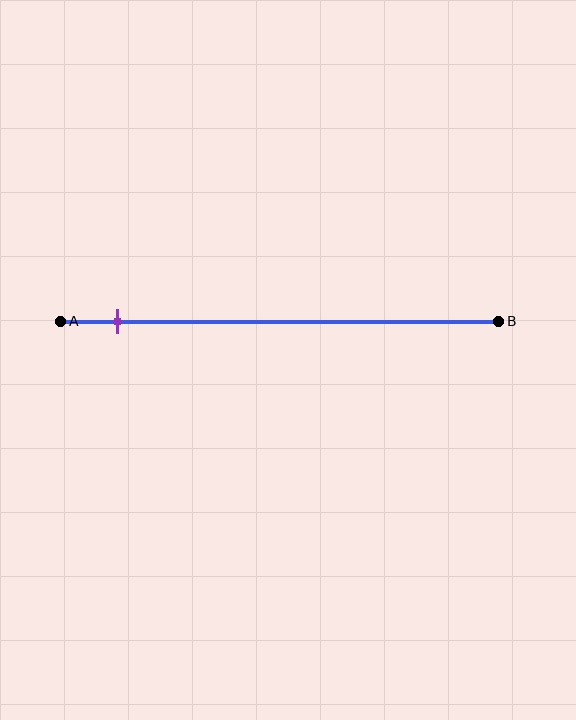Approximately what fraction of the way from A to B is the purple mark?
The purple mark is approximately 15% of the way from A to B.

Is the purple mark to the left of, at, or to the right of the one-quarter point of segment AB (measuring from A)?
The purple mark is to the left of the one-quarter point of segment AB.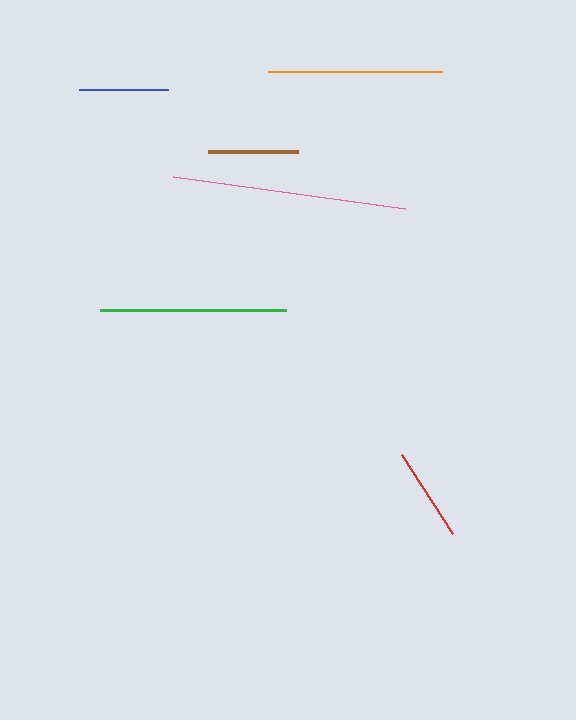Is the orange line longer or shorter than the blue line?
The orange line is longer than the blue line.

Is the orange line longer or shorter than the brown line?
The orange line is longer than the brown line.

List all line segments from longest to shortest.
From longest to shortest: pink, green, orange, red, brown, blue.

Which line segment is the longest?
The pink line is the longest at approximately 235 pixels.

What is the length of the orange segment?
The orange segment is approximately 174 pixels long.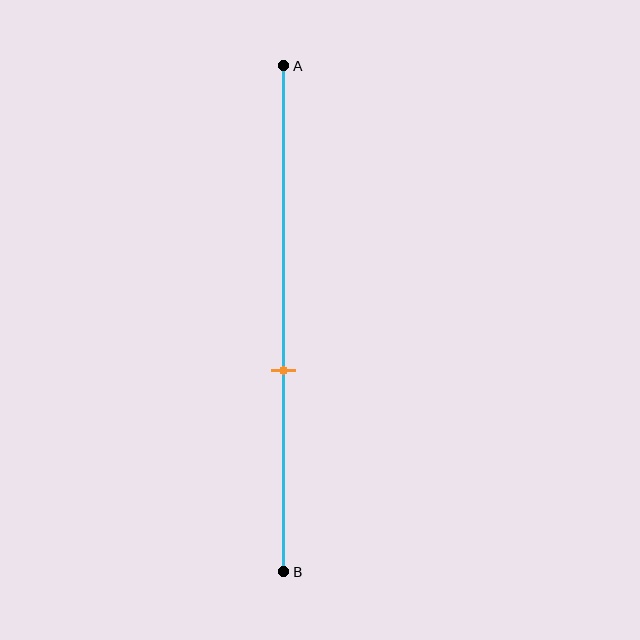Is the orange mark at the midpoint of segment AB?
No, the mark is at about 60% from A, not at the 50% midpoint.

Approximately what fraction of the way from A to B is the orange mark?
The orange mark is approximately 60% of the way from A to B.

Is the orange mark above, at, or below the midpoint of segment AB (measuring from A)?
The orange mark is below the midpoint of segment AB.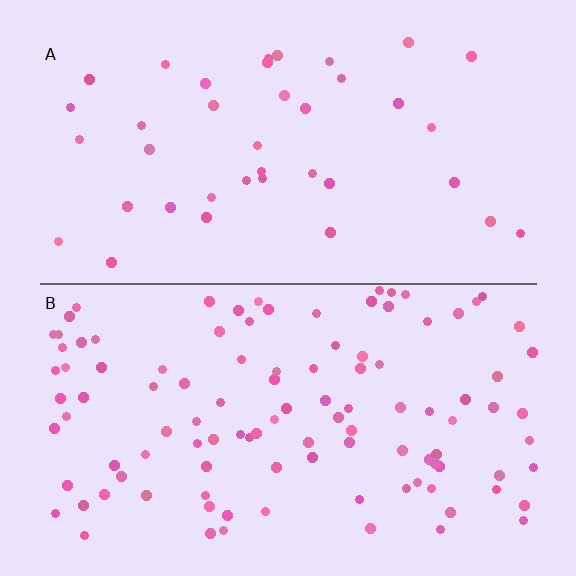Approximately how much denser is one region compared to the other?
Approximately 2.8× — region B over region A.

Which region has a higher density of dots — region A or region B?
B (the bottom).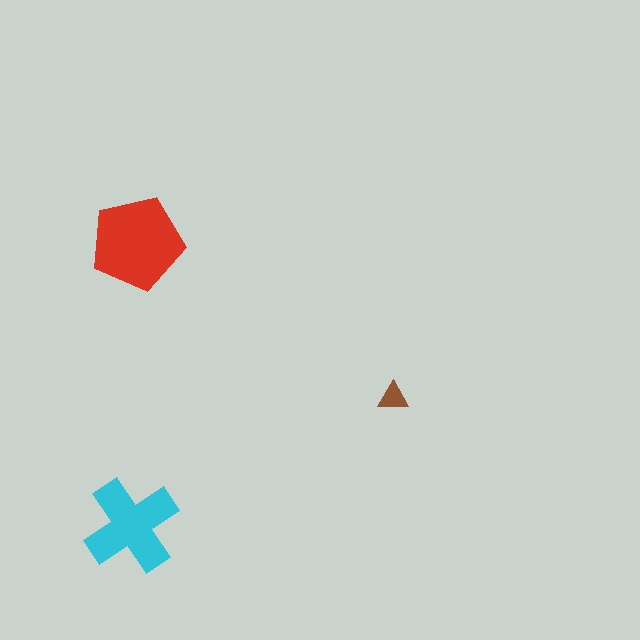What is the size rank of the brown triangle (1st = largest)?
3rd.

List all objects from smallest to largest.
The brown triangle, the cyan cross, the red pentagon.